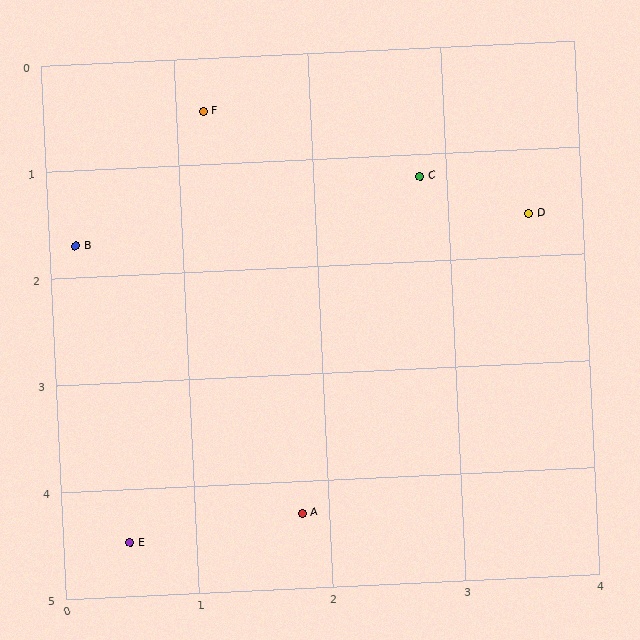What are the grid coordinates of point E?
Point E is at approximately (0.5, 4.5).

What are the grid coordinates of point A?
Point A is at approximately (1.8, 4.3).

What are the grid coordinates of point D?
Point D is at approximately (3.6, 1.6).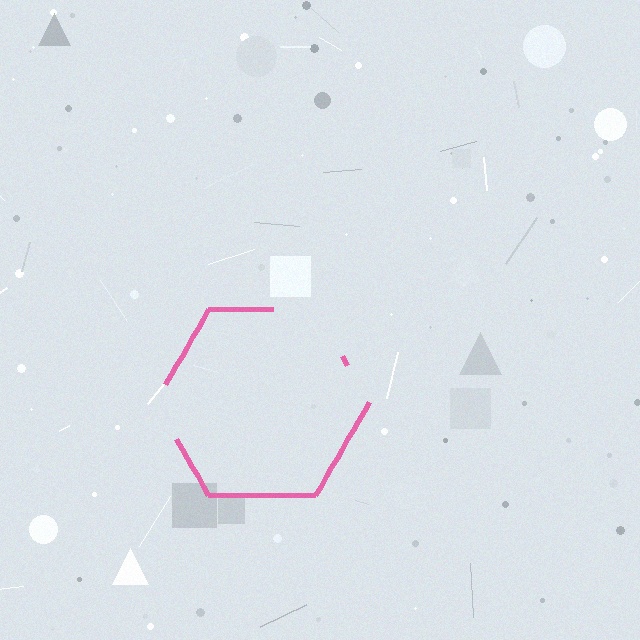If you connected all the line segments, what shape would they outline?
They would outline a hexagon.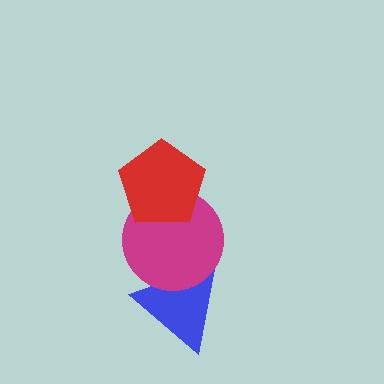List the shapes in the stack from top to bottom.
From top to bottom: the red pentagon, the magenta circle, the blue triangle.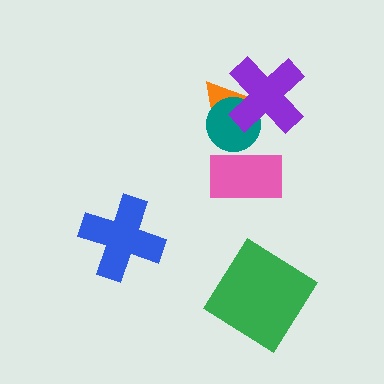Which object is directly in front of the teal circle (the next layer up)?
The purple cross is directly in front of the teal circle.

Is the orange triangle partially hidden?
Yes, it is partially covered by another shape.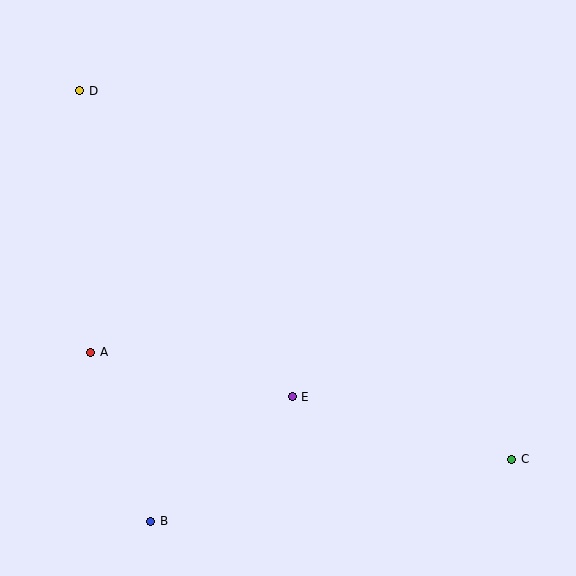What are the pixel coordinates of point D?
Point D is at (80, 91).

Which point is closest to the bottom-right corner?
Point C is closest to the bottom-right corner.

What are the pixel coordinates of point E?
Point E is at (292, 397).